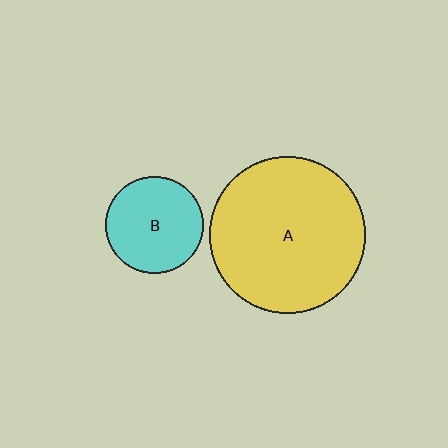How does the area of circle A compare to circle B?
Approximately 2.6 times.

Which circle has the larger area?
Circle A (yellow).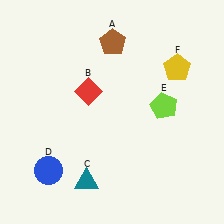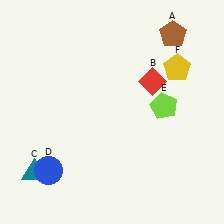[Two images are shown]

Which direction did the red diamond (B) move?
The red diamond (B) moved right.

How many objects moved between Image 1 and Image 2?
3 objects moved between the two images.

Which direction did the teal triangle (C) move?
The teal triangle (C) moved left.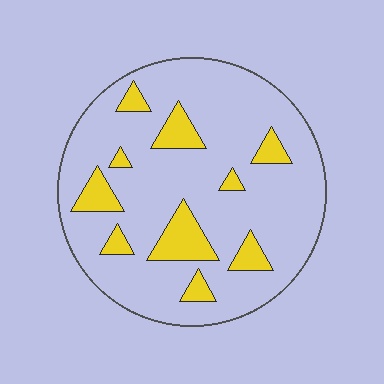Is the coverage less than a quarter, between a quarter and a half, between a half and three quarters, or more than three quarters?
Less than a quarter.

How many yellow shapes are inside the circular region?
10.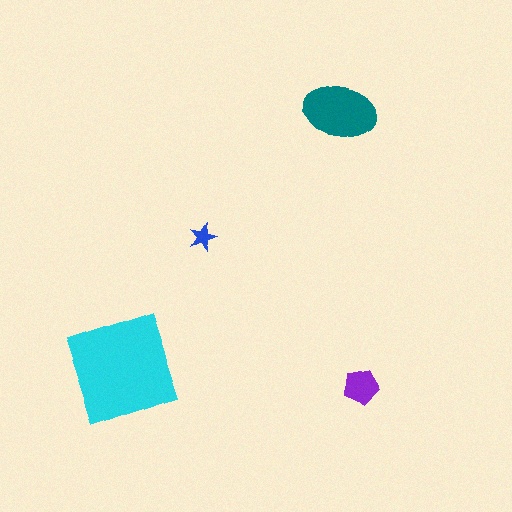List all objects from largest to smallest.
The cyan square, the teal ellipse, the purple pentagon, the blue star.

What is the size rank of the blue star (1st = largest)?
4th.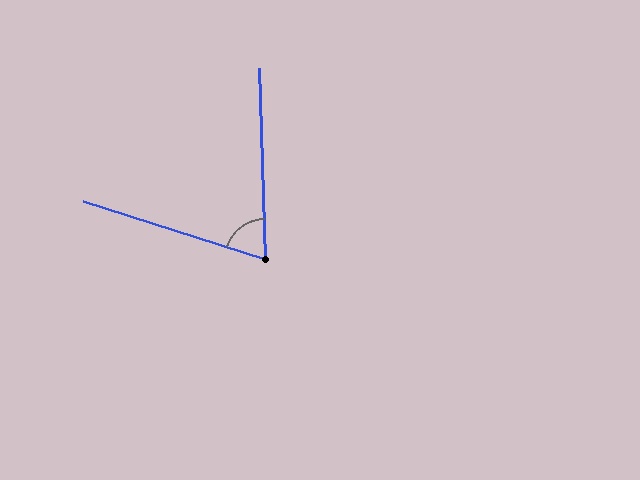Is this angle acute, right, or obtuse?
It is acute.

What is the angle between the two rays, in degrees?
Approximately 71 degrees.